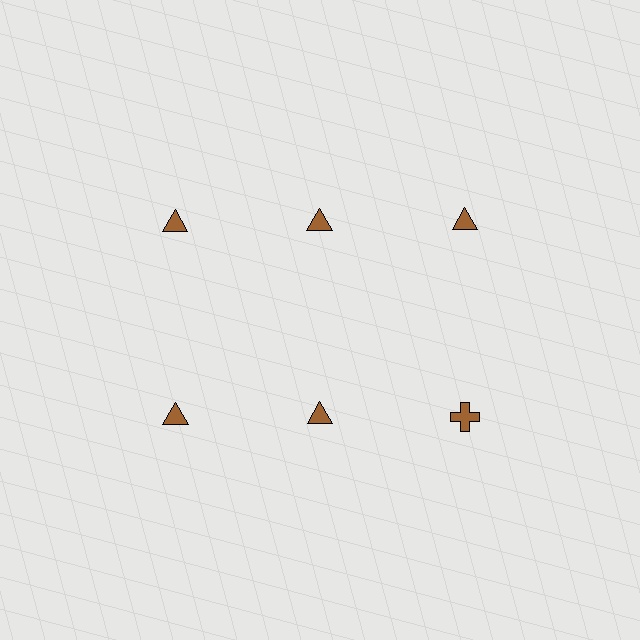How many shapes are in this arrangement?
There are 6 shapes arranged in a grid pattern.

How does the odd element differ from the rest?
It has a different shape: cross instead of triangle.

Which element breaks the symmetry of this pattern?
The brown cross in the second row, center column breaks the symmetry. All other shapes are brown triangles.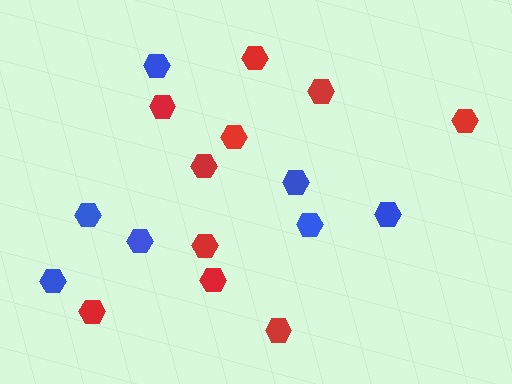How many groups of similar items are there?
There are 2 groups: one group of red hexagons (10) and one group of blue hexagons (7).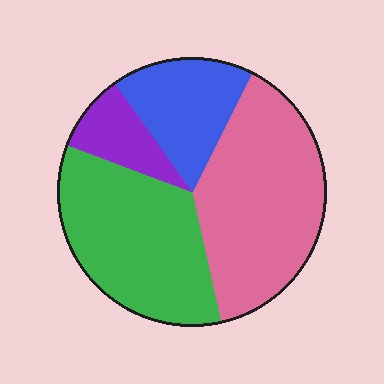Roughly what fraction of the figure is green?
Green covers about 35% of the figure.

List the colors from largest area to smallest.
From largest to smallest: pink, green, blue, purple.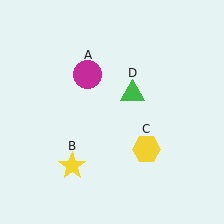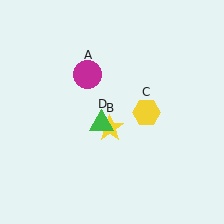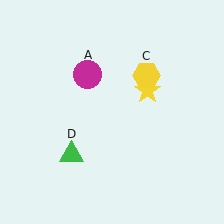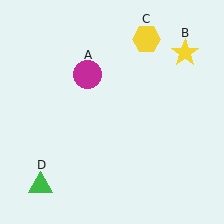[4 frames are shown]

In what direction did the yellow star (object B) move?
The yellow star (object B) moved up and to the right.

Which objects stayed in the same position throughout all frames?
Magenta circle (object A) remained stationary.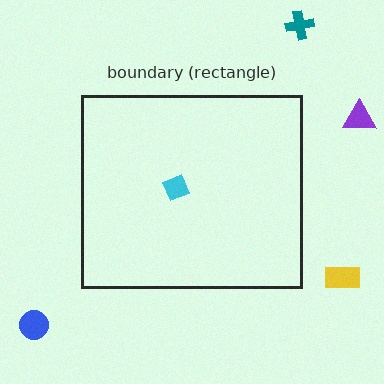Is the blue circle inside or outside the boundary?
Outside.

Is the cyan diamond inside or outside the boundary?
Inside.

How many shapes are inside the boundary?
1 inside, 4 outside.